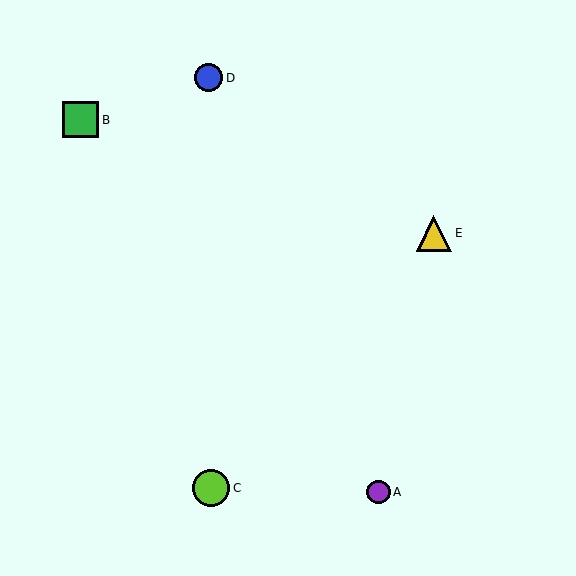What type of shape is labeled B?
Shape B is a green square.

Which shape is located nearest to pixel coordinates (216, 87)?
The blue circle (labeled D) at (209, 78) is nearest to that location.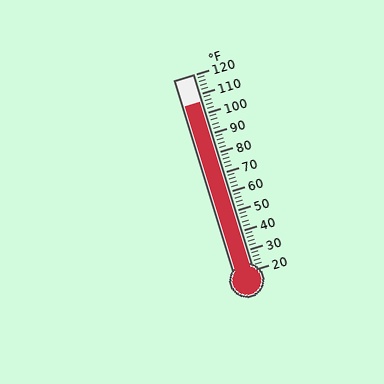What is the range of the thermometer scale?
The thermometer scale ranges from 20°F to 120°F.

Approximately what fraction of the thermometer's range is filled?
The thermometer is filled to approximately 85% of its range.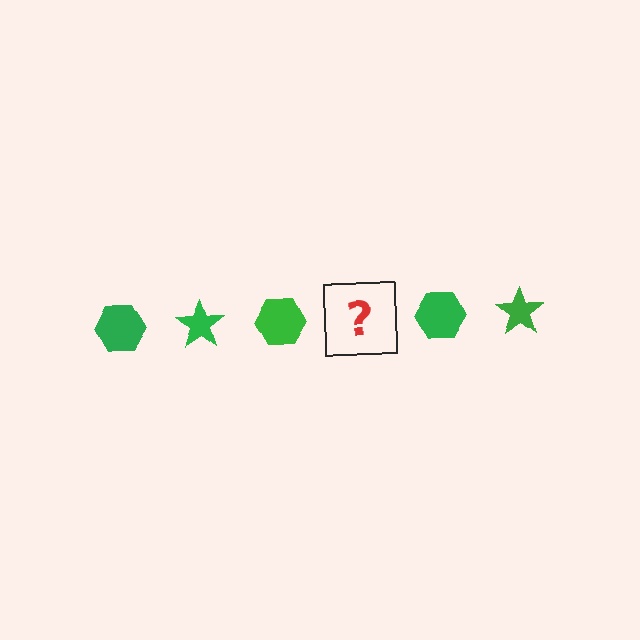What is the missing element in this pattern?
The missing element is a green star.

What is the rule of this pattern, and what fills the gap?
The rule is that the pattern cycles through hexagon, star shapes in green. The gap should be filled with a green star.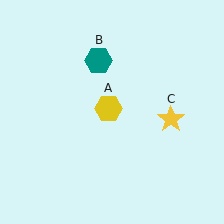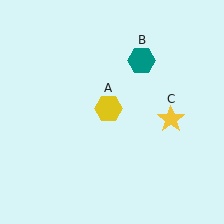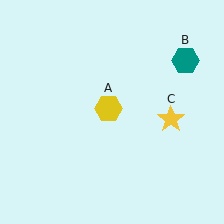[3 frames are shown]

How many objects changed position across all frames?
1 object changed position: teal hexagon (object B).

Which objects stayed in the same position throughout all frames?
Yellow hexagon (object A) and yellow star (object C) remained stationary.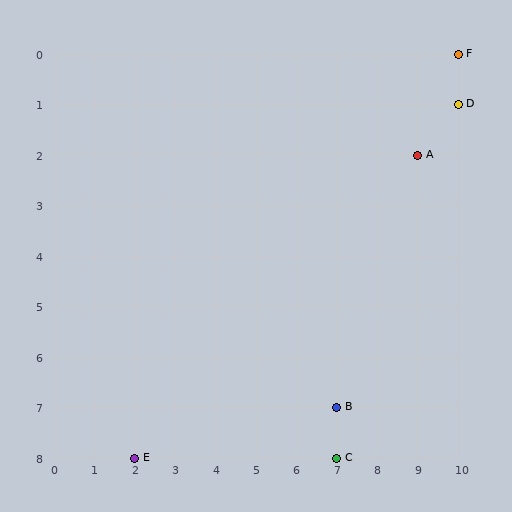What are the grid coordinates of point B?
Point B is at grid coordinates (7, 7).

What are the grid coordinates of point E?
Point E is at grid coordinates (2, 8).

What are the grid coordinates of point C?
Point C is at grid coordinates (7, 8).